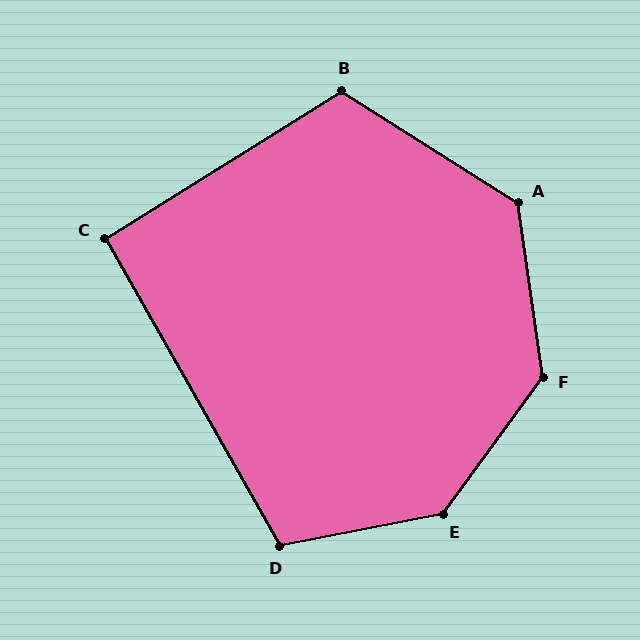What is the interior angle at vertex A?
Approximately 130 degrees (obtuse).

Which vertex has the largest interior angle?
E, at approximately 137 degrees.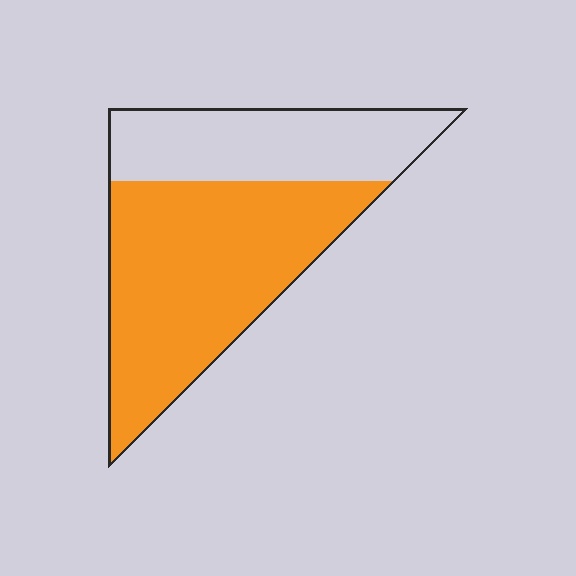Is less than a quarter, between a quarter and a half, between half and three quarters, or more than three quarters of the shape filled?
Between half and three quarters.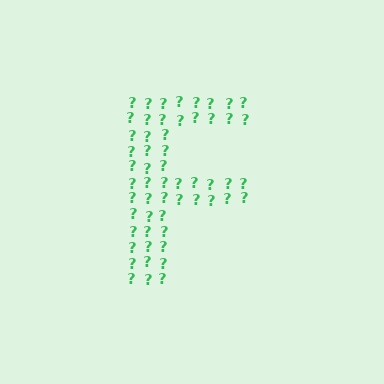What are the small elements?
The small elements are question marks.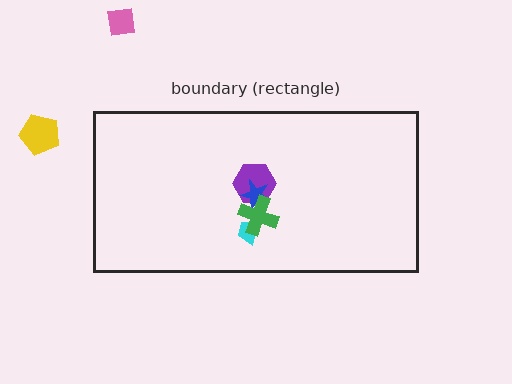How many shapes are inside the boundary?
4 inside, 2 outside.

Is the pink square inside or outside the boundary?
Outside.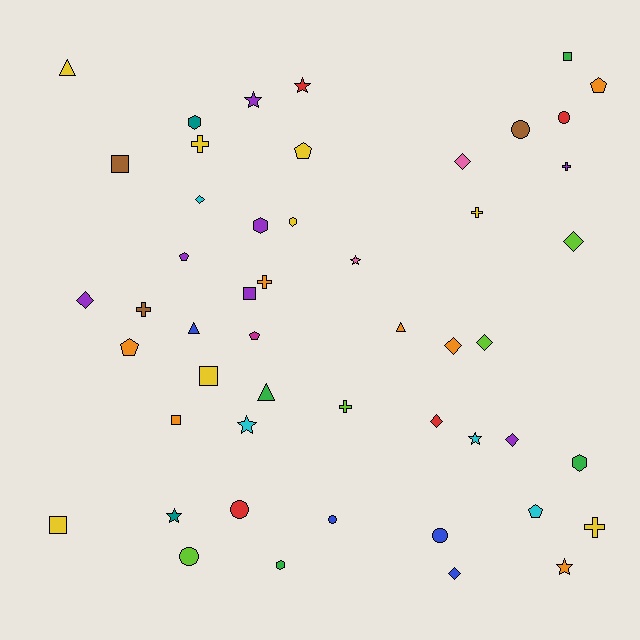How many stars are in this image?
There are 7 stars.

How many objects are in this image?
There are 50 objects.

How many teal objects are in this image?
There are 2 teal objects.